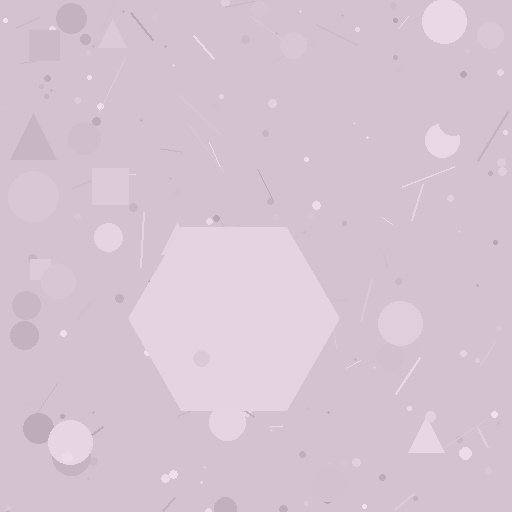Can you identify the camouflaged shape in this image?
The camouflaged shape is a hexagon.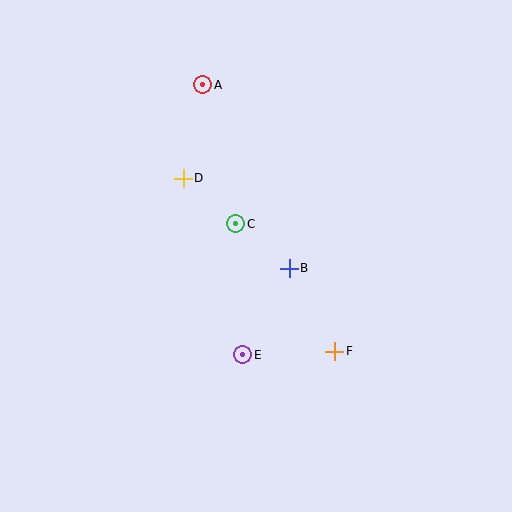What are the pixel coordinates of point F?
Point F is at (335, 351).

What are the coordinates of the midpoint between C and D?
The midpoint between C and D is at (210, 201).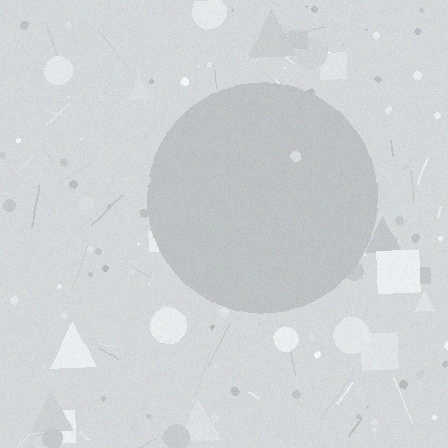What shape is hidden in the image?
A circle is hidden in the image.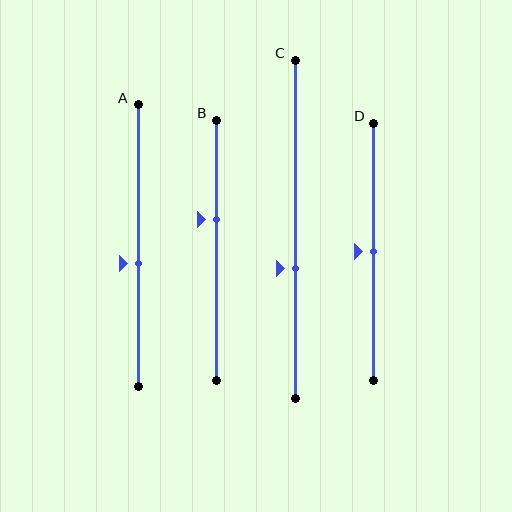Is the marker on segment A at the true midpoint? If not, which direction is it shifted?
No, the marker on segment A is shifted downward by about 6% of the segment length.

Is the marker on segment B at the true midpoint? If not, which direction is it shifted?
No, the marker on segment B is shifted upward by about 12% of the segment length.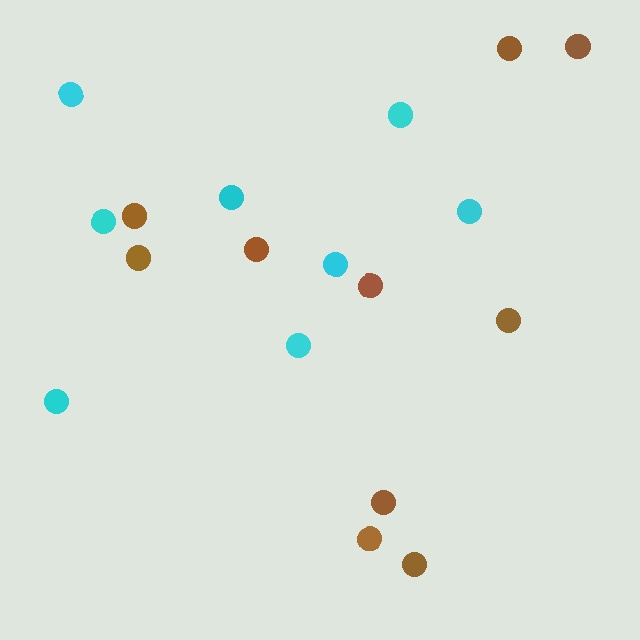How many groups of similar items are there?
There are 2 groups: one group of brown circles (10) and one group of cyan circles (8).